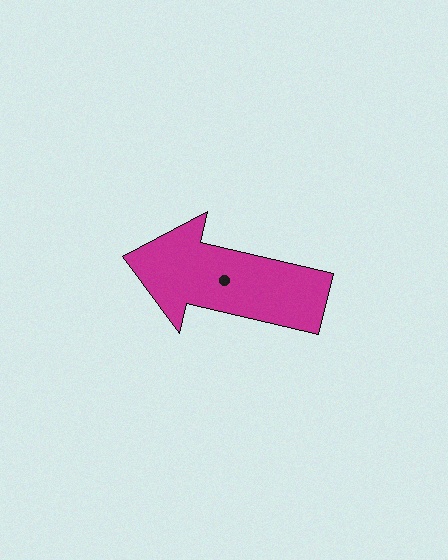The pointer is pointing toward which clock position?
Roughly 9 o'clock.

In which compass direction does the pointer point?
West.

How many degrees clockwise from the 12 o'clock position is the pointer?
Approximately 283 degrees.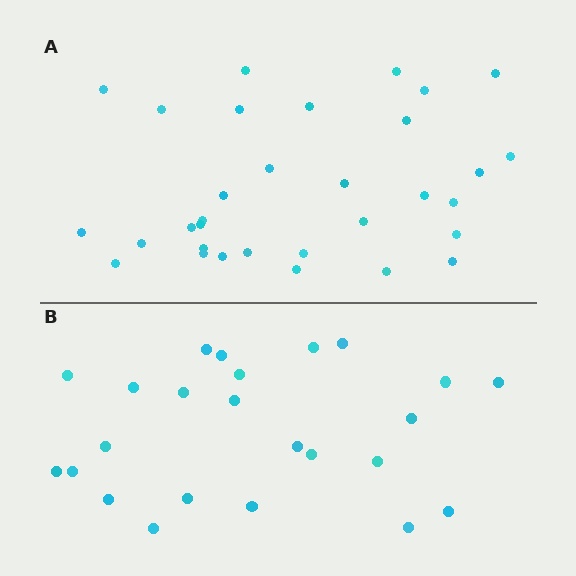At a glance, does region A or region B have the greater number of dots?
Region A (the top region) has more dots.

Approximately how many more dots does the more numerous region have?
Region A has roughly 8 or so more dots than region B.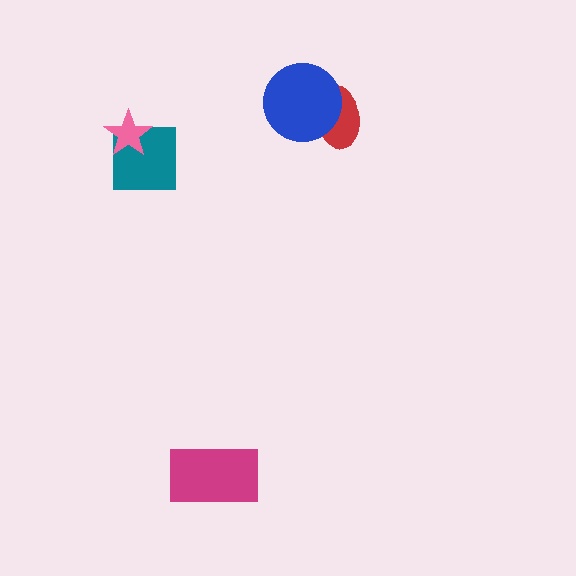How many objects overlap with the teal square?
1 object overlaps with the teal square.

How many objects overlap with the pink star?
1 object overlaps with the pink star.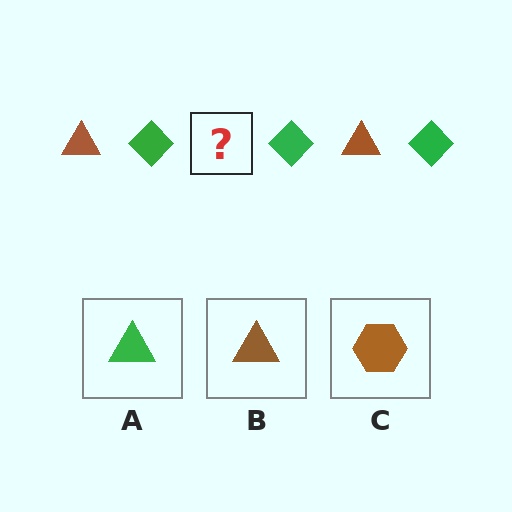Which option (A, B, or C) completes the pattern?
B.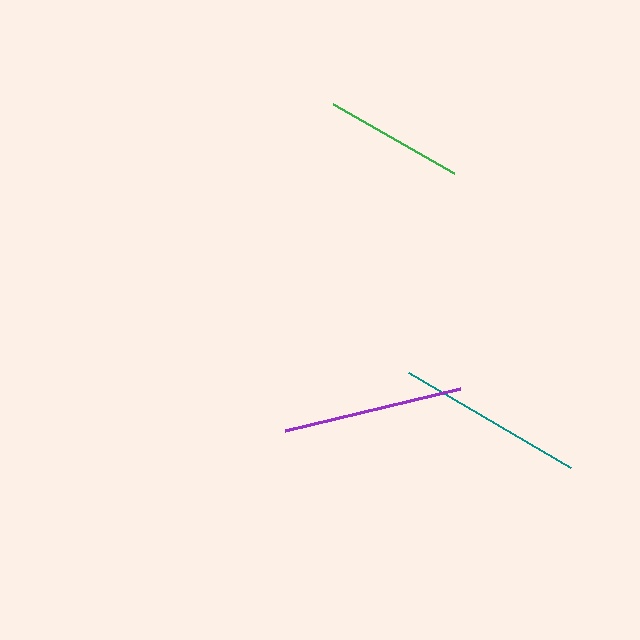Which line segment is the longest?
The teal line is the longest at approximately 188 pixels.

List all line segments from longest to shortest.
From longest to shortest: teal, purple, green.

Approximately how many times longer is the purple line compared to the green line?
The purple line is approximately 1.3 times the length of the green line.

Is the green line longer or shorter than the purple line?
The purple line is longer than the green line.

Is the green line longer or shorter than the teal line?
The teal line is longer than the green line.